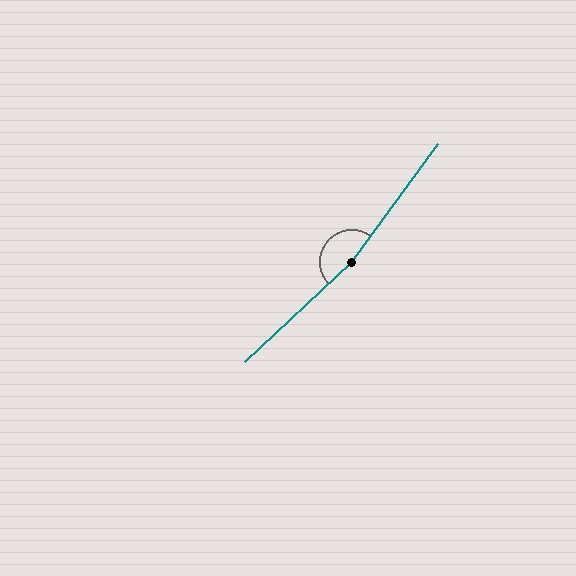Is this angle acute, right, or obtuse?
It is obtuse.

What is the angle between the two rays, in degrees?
Approximately 169 degrees.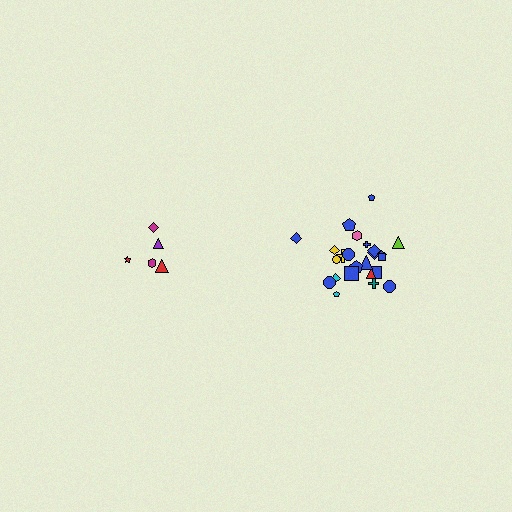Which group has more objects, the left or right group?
The right group.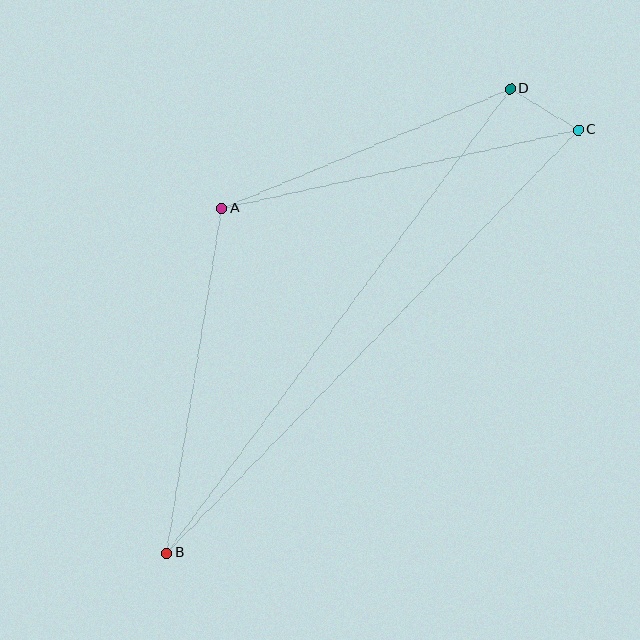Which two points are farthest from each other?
Points B and C are farthest from each other.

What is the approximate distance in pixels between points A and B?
The distance between A and B is approximately 349 pixels.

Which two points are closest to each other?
Points C and D are closest to each other.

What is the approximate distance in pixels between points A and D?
The distance between A and D is approximately 313 pixels.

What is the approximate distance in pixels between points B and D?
The distance between B and D is approximately 578 pixels.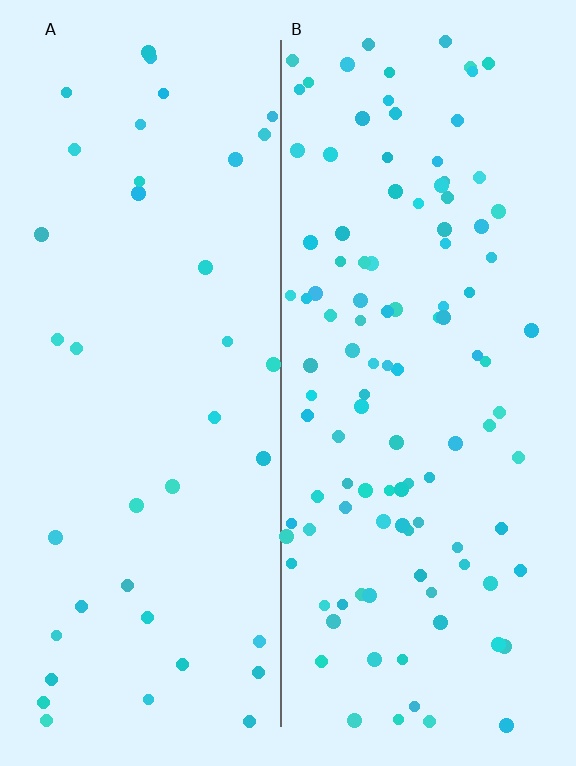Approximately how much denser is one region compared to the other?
Approximately 2.9× — region B over region A.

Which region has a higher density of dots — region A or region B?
B (the right).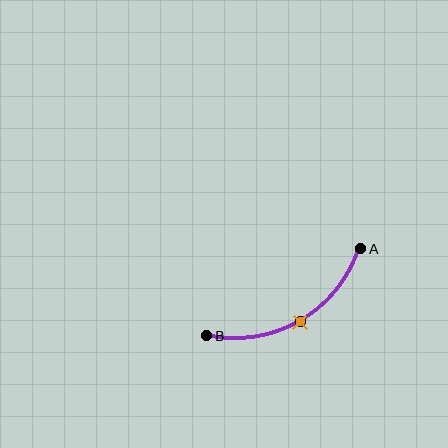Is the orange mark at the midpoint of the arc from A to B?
Yes. The orange mark lies on the arc at equal arc-length from both A and B — it is the arc midpoint.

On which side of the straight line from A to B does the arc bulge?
The arc bulges below the straight line connecting A and B.